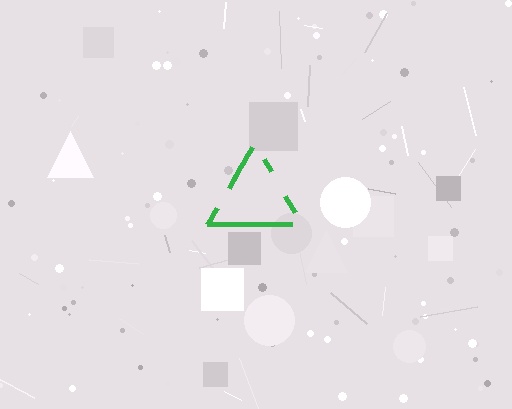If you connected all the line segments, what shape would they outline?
They would outline a triangle.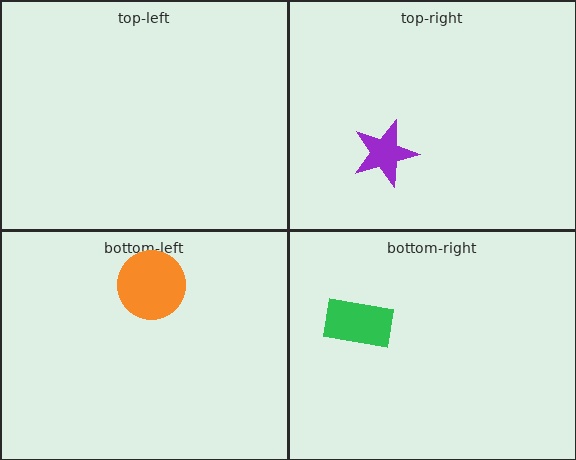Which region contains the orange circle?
The bottom-left region.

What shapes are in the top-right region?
The purple star.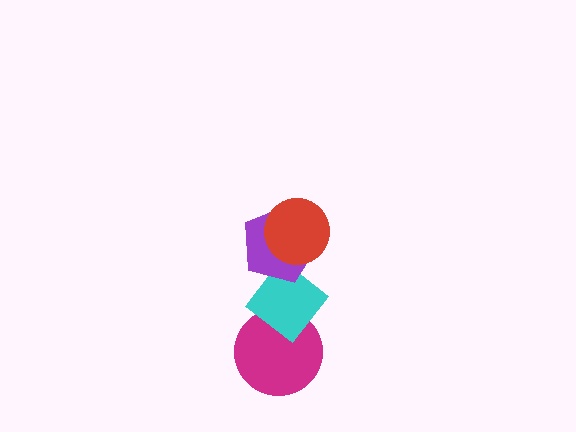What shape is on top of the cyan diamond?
The purple pentagon is on top of the cyan diamond.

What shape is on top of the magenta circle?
The cyan diamond is on top of the magenta circle.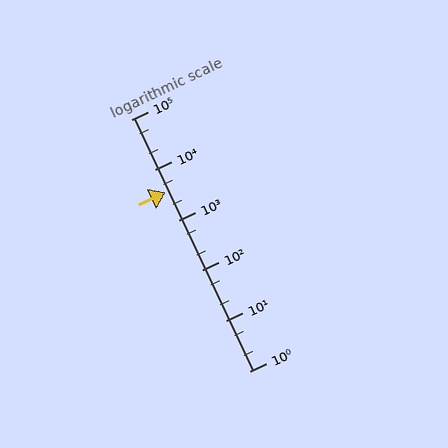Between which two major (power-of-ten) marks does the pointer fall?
The pointer is between 1000 and 10000.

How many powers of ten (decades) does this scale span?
The scale spans 5 decades, from 1 to 100000.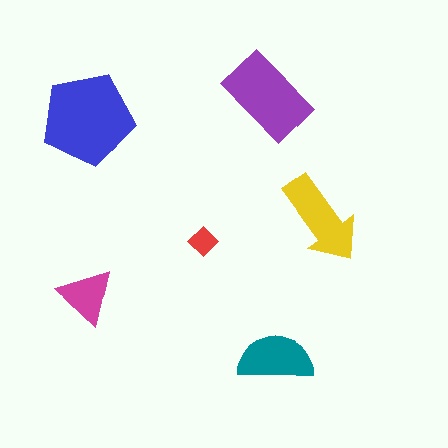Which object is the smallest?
The red diamond.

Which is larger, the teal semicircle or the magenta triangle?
The teal semicircle.